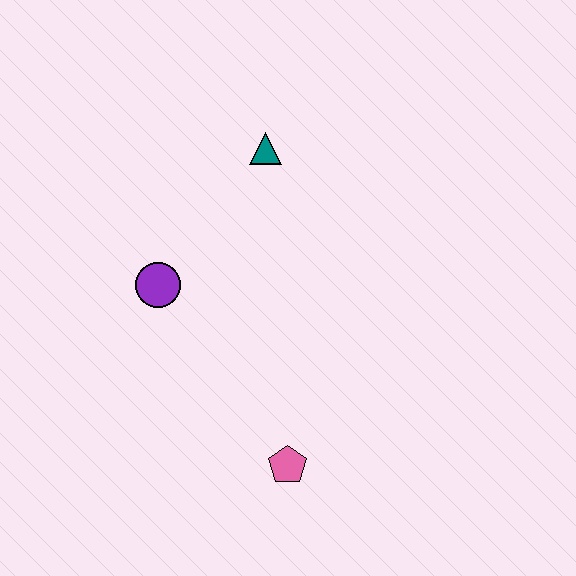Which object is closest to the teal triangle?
The purple circle is closest to the teal triangle.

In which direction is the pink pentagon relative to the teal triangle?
The pink pentagon is below the teal triangle.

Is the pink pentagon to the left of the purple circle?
No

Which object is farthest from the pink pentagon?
The teal triangle is farthest from the pink pentagon.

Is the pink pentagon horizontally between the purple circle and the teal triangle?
No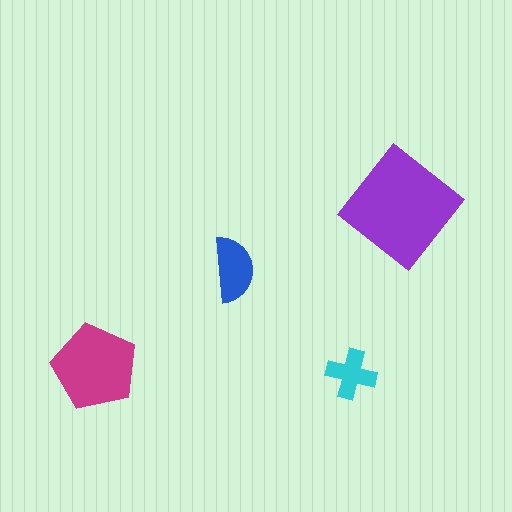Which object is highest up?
The purple diamond is topmost.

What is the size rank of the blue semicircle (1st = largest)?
3rd.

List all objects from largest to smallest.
The purple diamond, the magenta pentagon, the blue semicircle, the cyan cross.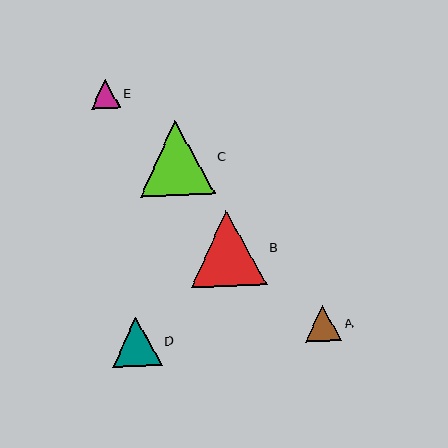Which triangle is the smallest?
Triangle E is the smallest with a size of approximately 29 pixels.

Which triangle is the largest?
Triangle B is the largest with a size of approximately 77 pixels.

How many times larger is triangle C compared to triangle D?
Triangle C is approximately 1.5 times the size of triangle D.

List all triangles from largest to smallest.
From largest to smallest: B, C, D, A, E.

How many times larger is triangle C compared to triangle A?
Triangle C is approximately 2.1 times the size of triangle A.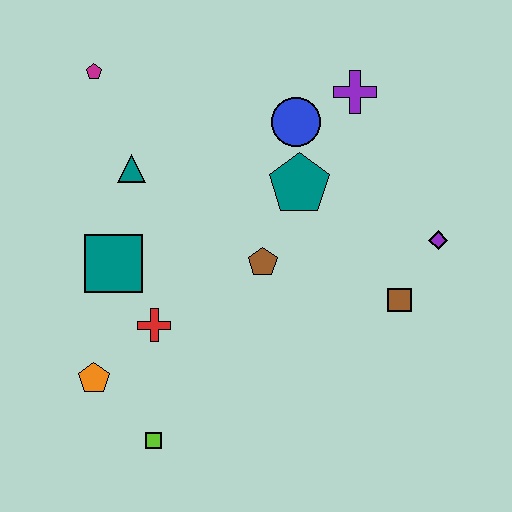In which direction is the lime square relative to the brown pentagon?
The lime square is below the brown pentagon.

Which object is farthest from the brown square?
The magenta pentagon is farthest from the brown square.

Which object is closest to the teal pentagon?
The blue circle is closest to the teal pentagon.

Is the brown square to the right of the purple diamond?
No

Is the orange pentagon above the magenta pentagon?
No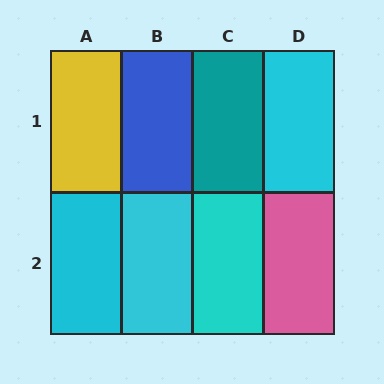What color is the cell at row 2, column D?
Pink.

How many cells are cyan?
4 cells are cyan.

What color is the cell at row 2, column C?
Cyan.